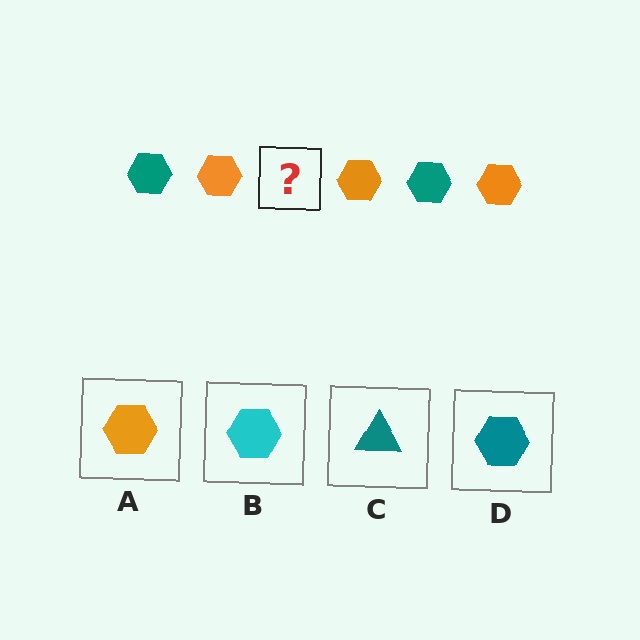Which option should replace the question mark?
Option D.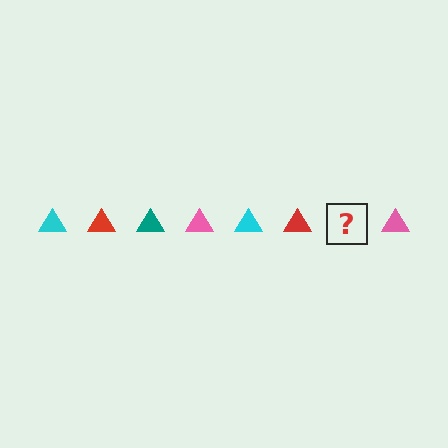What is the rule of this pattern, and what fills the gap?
The rule is that the pattern cycles through cyan, red, teal, pink triangles. The gap should be filled with a teal triangle.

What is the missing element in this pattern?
The missing element is a teal triangle.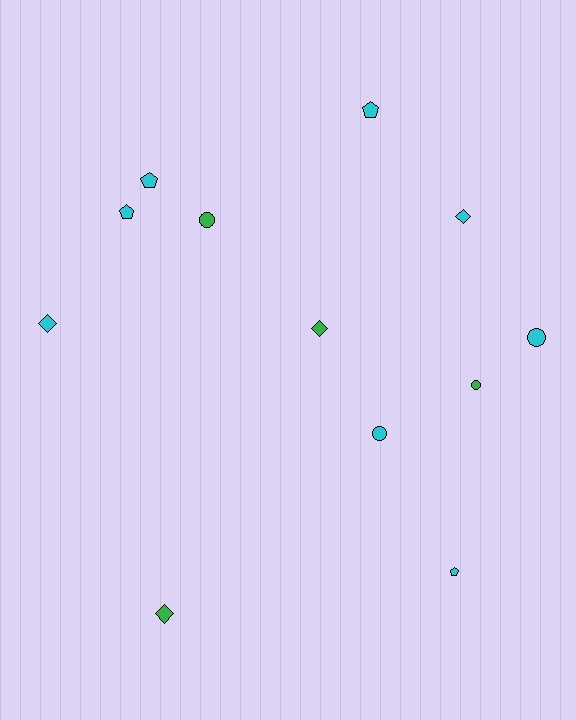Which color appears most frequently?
Cyan, with 8 objects.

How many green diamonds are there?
There are 2 green diamonds.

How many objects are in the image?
There are 12 objects.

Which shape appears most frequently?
Diamond, with 4 objects.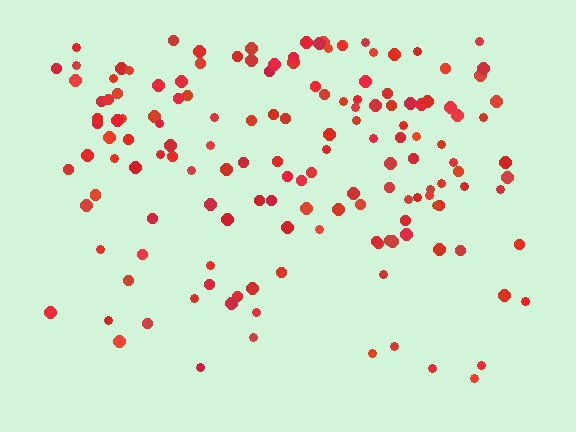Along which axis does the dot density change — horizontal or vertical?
Vertical.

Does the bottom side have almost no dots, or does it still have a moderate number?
Still a moderate number, just noticeably fewer than the top.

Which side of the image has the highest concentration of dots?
The top.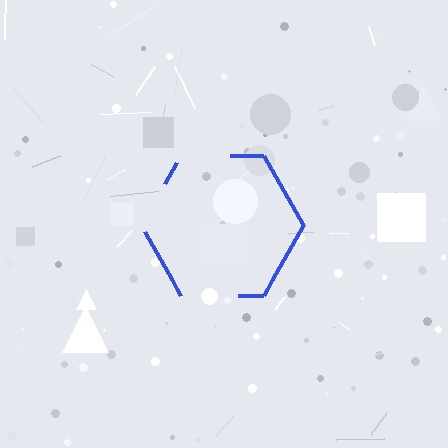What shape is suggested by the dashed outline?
The dashed outline suggests a hexagon.